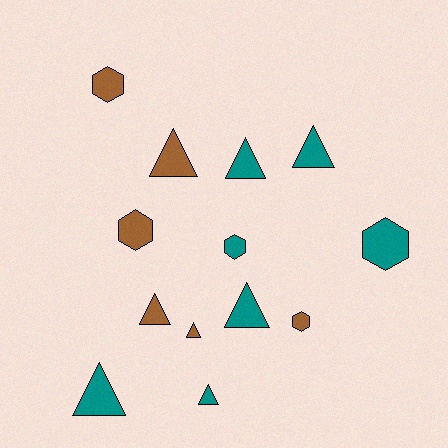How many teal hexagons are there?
There are 2 teal hexagons.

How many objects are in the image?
There are 13 objects.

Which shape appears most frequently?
Triangle, with 8 objects.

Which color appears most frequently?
Teal, with 7 objects.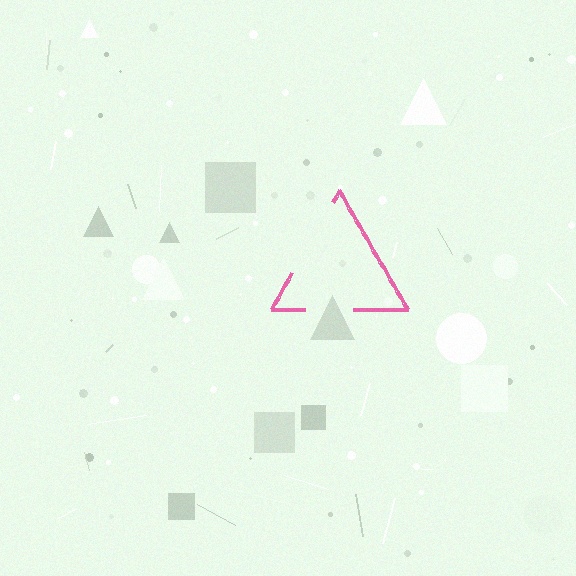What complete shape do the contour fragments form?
The contour fragments form a triangle.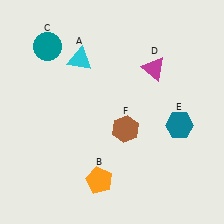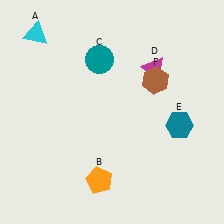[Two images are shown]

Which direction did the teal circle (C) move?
The teal circle (C) moved right.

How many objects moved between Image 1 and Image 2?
3 objects moved between the two images.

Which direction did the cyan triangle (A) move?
The cyan triangle (A) moved left.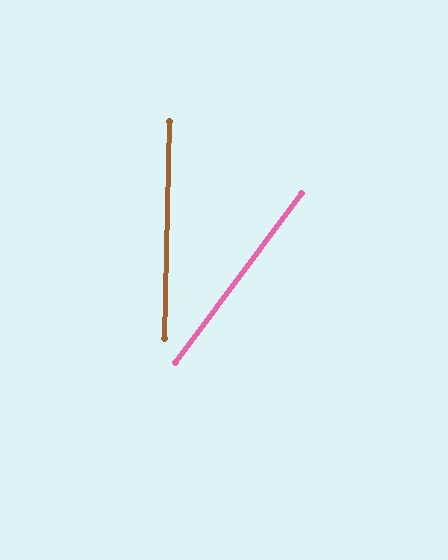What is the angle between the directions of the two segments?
Approximately 36 degrees.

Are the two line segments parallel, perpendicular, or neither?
Neither parallel nor perpendicular — they differ by about 36°.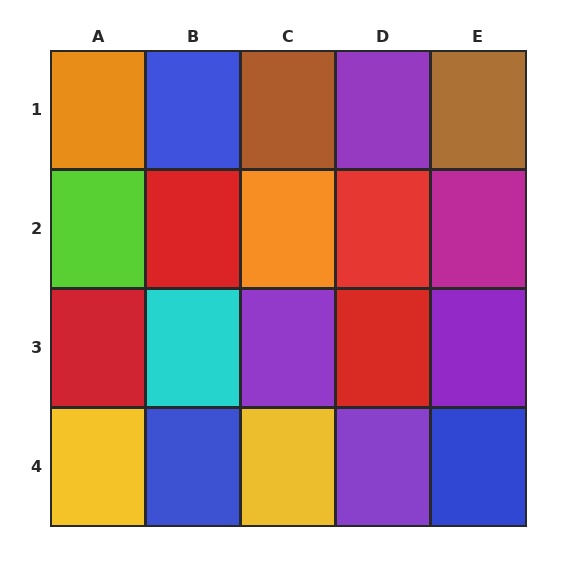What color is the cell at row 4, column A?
Yellow.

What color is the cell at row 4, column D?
Purple.